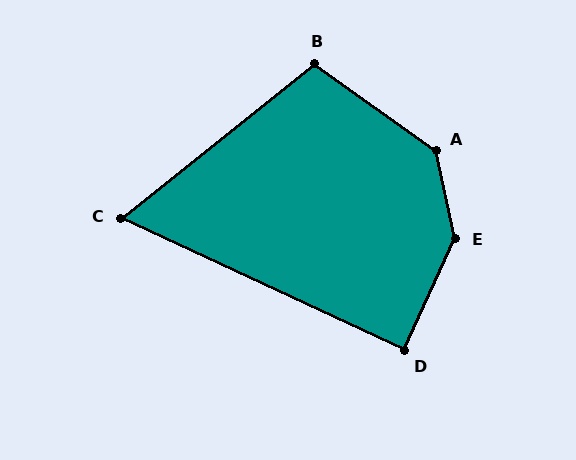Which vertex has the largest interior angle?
E, at approximately 143 degrees.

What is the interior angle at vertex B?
Approximately 106 degrees (obtuse).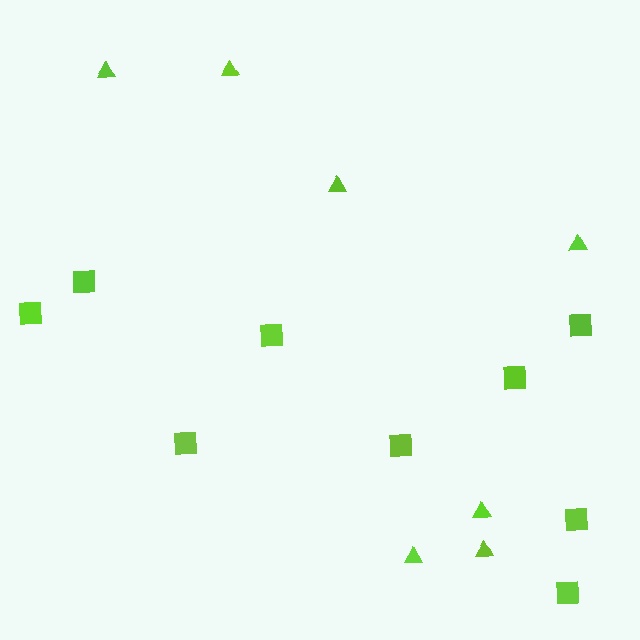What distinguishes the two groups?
There are 2 groups: one group of squares (9) and one group of triangles (7).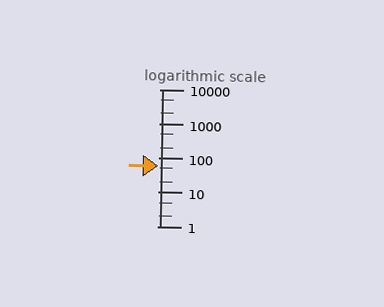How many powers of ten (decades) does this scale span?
The scale spans 4 decades, from 1 to 10000.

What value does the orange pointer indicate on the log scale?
The pointer indicates approximately 60.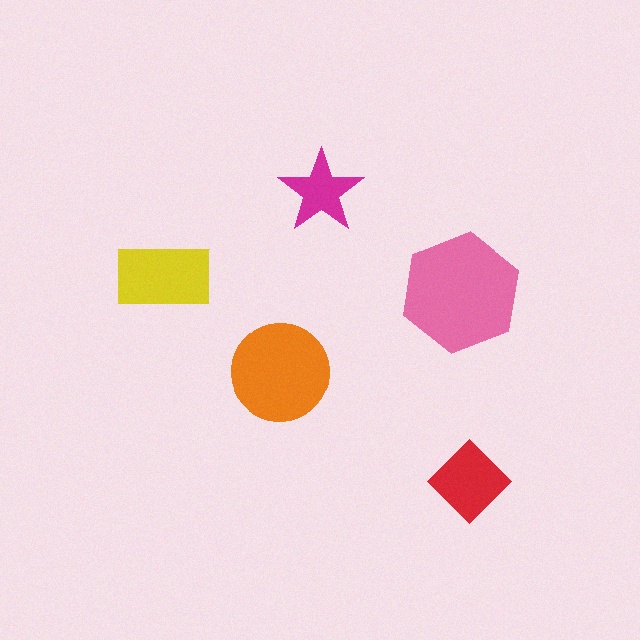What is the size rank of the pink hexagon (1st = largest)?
1st.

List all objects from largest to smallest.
The pink hexagon, the orange circle, the yellow rectangle, the red diamond, the magenta star.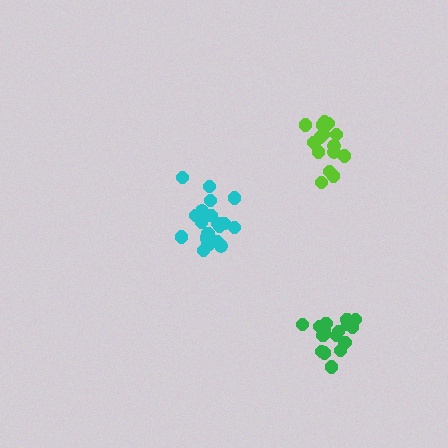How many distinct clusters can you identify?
There are 3 distinct clusters.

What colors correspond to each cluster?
The clusters are colored: cyan, green, lime.